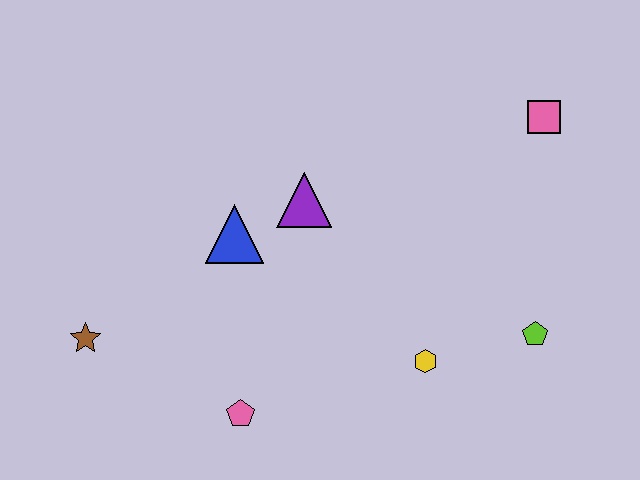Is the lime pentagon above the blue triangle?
No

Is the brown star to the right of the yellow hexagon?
No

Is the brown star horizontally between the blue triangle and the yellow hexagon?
No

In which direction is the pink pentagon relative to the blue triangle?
The pink pentagon is below the blue triangle.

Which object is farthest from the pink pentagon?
The pink square is farthest from the pink pentagon.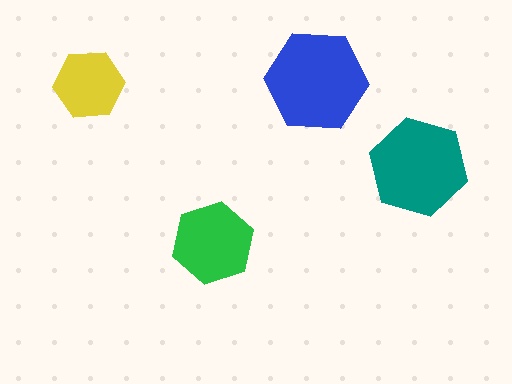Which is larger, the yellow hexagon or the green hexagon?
The green one.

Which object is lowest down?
The green hexagon is bottommost.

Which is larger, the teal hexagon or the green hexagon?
The teal one.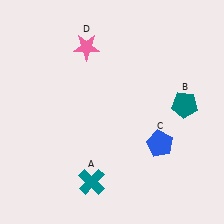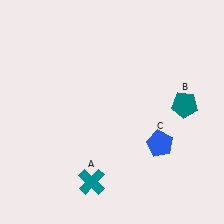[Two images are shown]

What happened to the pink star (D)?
The pink star (D) was removed in Image 2. It was in the top-left area of Image 1.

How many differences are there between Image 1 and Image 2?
There is 1 difference between the two images.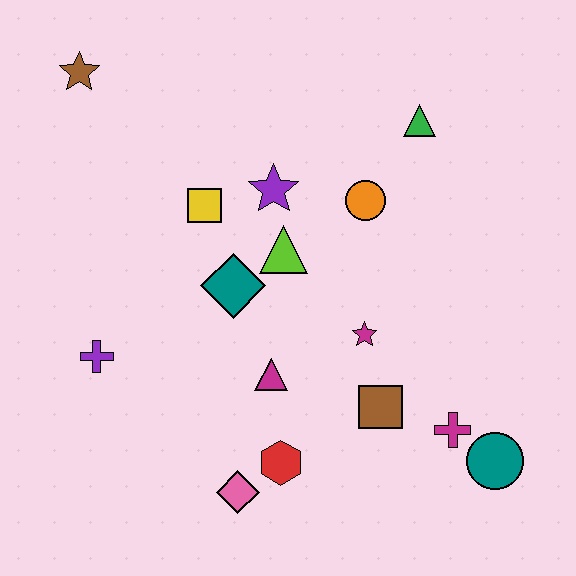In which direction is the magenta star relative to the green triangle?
The magenta star is below the green triangle.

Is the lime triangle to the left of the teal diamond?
No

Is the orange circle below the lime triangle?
No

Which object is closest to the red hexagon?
The pink diamond is closest to the red hexagon.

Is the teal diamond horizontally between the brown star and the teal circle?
Yes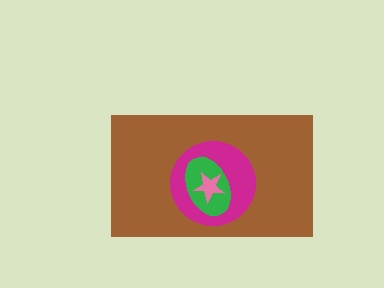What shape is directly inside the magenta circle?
The green ellipse.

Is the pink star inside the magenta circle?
Yes.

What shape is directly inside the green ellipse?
The pink star.